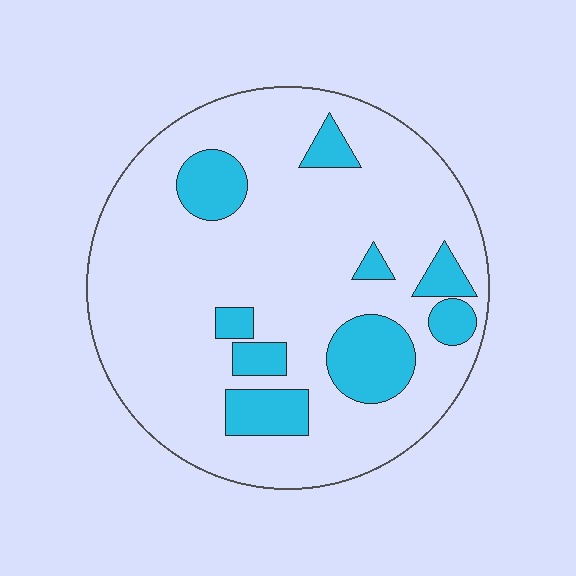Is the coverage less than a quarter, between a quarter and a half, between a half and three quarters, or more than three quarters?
Less than a quarter.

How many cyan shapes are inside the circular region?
9.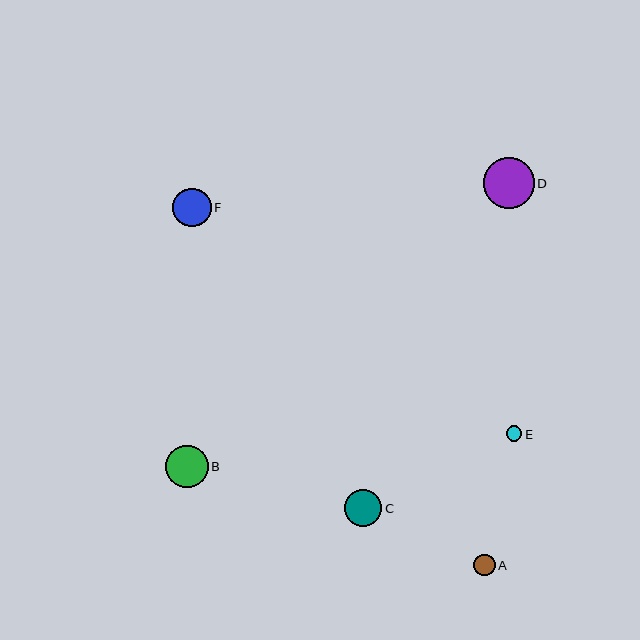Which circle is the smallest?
Circle E is the smallest with a size of approximately 15 pixels.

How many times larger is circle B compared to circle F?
Circle B is approximately 1.1 times the size of circle F.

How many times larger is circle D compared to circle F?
Circle D is approximately 1.3 times the size of circle F.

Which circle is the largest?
Circle D is the largest with a size of approximately 51 pixels.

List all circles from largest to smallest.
From largest to smallest: D, B, F, C, A, E.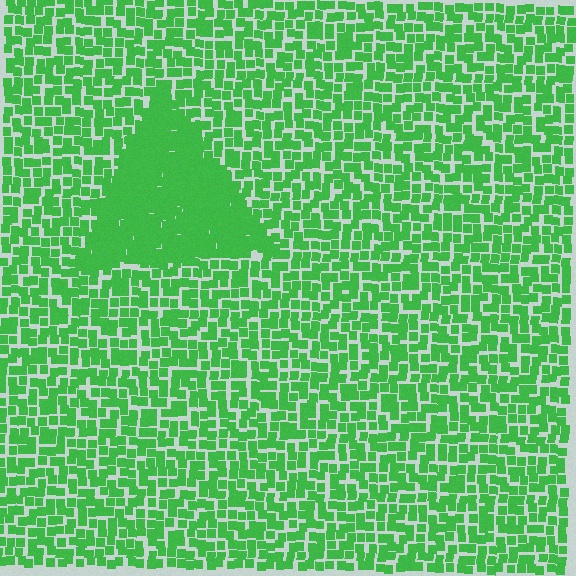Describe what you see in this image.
The image contains small green elements arranged at two different densities. A triangle-shaped region is visible where the elements are more densely packed than the surrounding area.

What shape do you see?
I see a triangle.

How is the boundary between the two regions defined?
The boundary is defined by a change in element density (approximately 2.1x ratio). All elements are the same color, size, and shape.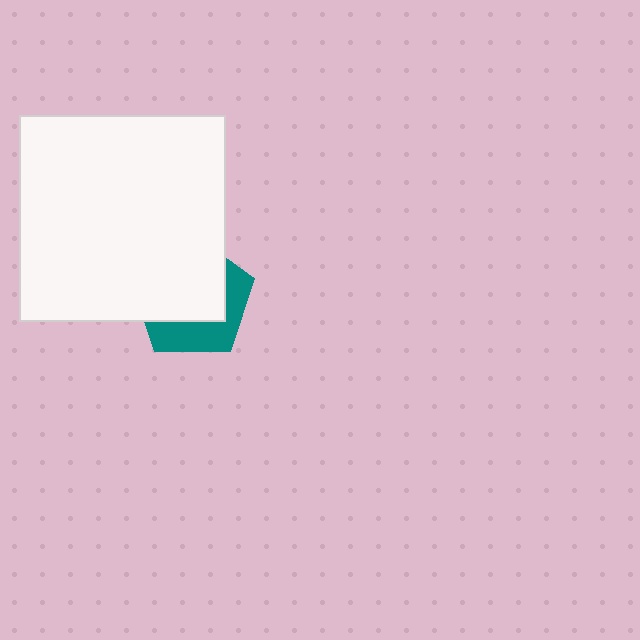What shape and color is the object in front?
The object in front is a white square.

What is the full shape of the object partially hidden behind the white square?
The partially hidden object is a teal pentagon.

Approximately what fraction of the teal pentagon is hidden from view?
Roughly 62% of the teal pentagon is hidden behind the white square.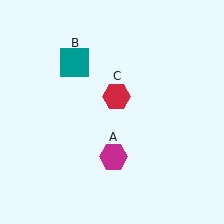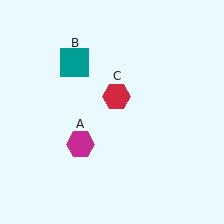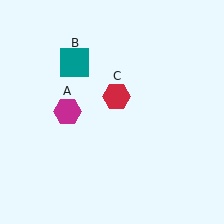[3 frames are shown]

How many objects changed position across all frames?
1 object changed position: magenta hexagon (object A).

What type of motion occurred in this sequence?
The magenta hexagon (object A) rotated clockwise around the center of the scene.